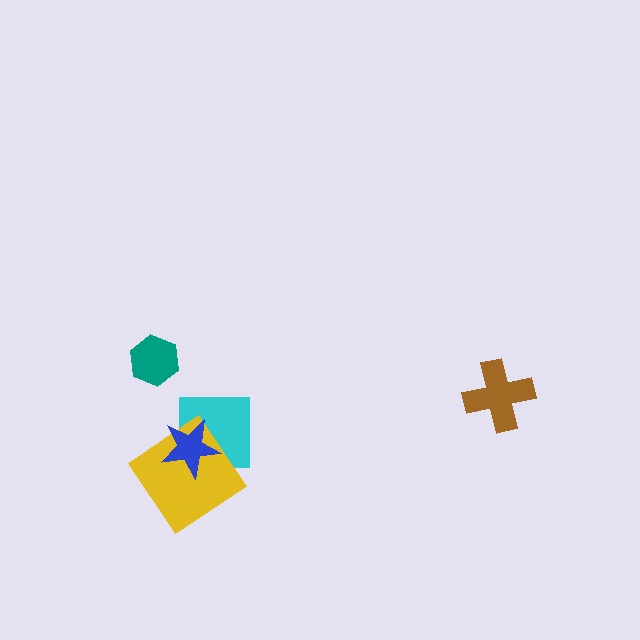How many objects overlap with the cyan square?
2 objects overlap with the cyan square.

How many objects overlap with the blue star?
2 objects overlap with the blue star.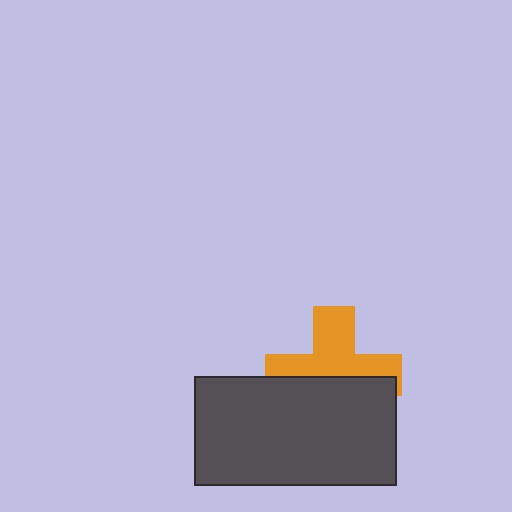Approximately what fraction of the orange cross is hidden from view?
Roughly 48% of the orange cross is hidden behind the dark gray rectangle.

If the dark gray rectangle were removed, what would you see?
You would see the complete orange cross.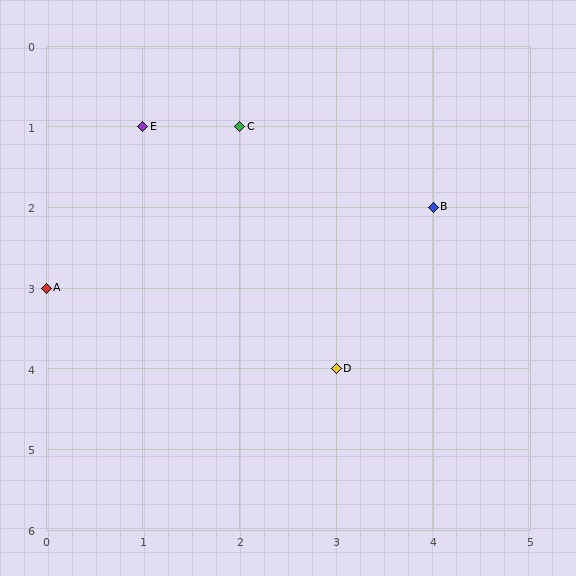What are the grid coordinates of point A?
Point A is at grid coordinates (0, 3).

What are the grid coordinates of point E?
Point E is at grid coordinates (1, 1).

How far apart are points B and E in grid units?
Points B and E are 3 columns and 1 row apart (about 3.2 grid units diagonally).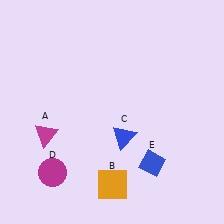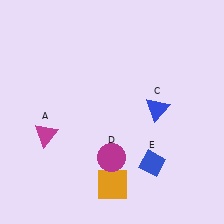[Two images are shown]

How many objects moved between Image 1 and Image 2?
2 objects moved between the two images.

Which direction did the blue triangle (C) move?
The blue triangle (C) moved right.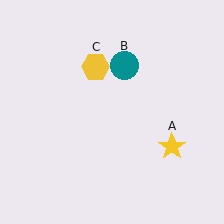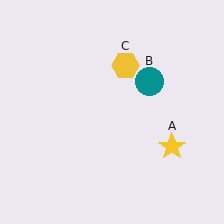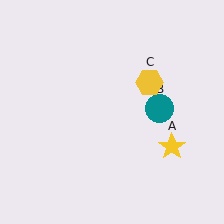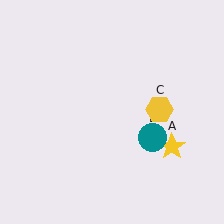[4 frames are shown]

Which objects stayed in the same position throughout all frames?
Yellow star (object A) remained stationary.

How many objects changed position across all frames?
2 objects changed position: teal circle (object B), yellow hexagon (object C).